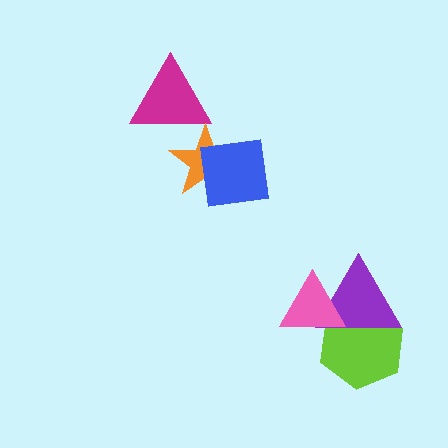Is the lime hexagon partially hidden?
Yes, it is partially covered by another shape.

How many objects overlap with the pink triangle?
2 objects overlap with the pink triangle.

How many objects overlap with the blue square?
1 object overlaps with the blue square.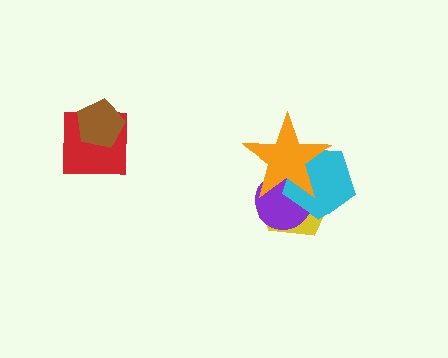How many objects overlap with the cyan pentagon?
3 objects overlap with the cyan pentagon.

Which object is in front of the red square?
The brown pentagon is in front of the red square.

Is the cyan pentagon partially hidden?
Yes, it is partially covered by another shape.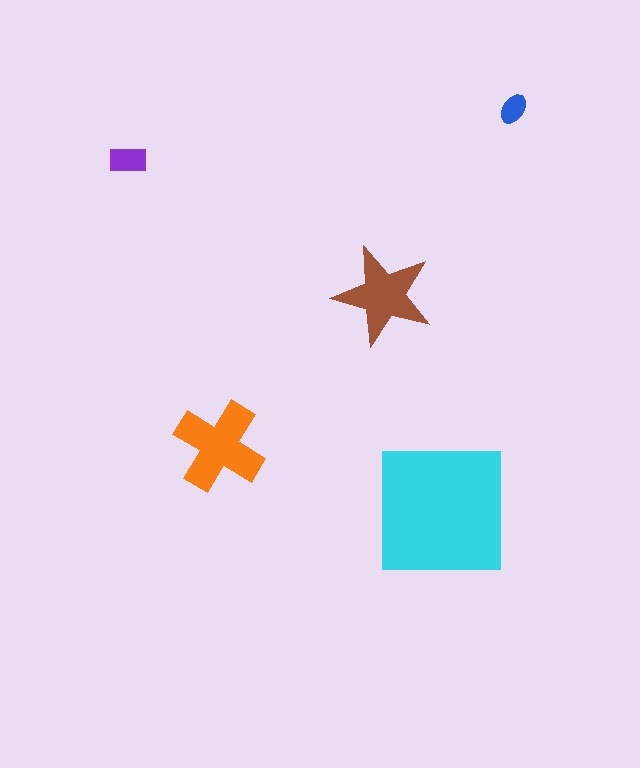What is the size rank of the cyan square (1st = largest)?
1st.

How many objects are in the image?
There are 5 objects in the image.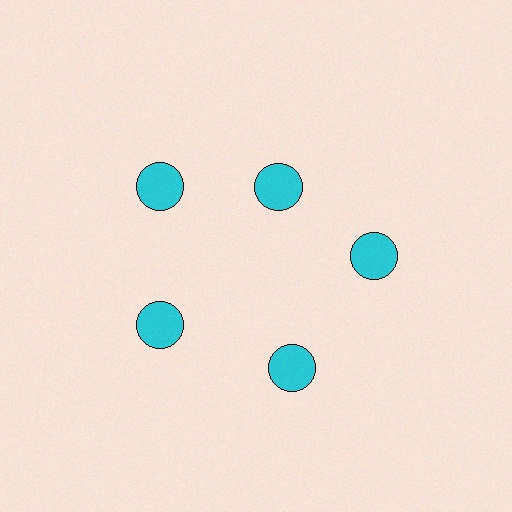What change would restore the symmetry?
The symmetry would be restored by moving it outward, back onto the ring so that all 5 circles sit at equal angles and equal distance from the center.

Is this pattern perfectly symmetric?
No. The 5 cyan circles are arranged in a ring, but one element near the 1 o'clock position is pulled inward toward the center, breaking the 5-fold rotational symmetry.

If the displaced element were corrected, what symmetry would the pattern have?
It would have 5-fold rotational symmetry — the pattern would map onto itself every 72 degrees.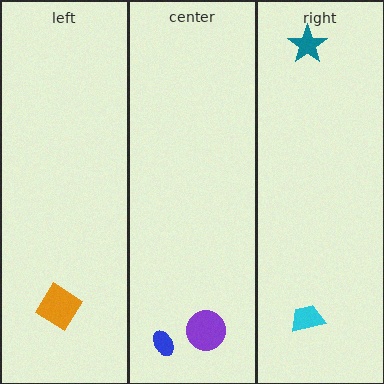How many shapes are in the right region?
2.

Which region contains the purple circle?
The center region.